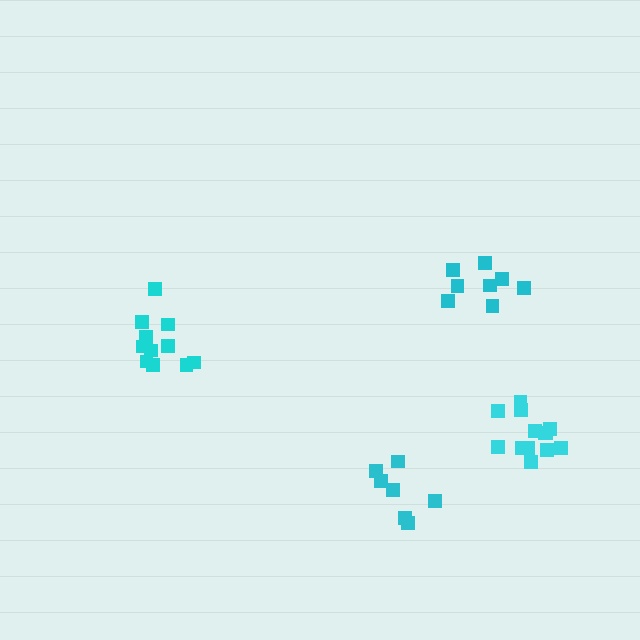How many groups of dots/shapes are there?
There are 4 groups.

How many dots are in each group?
Group 1: 8 dots, Group 2: 11 dots, Group 3: 7 dots, Group 4: 13 dots (39 total).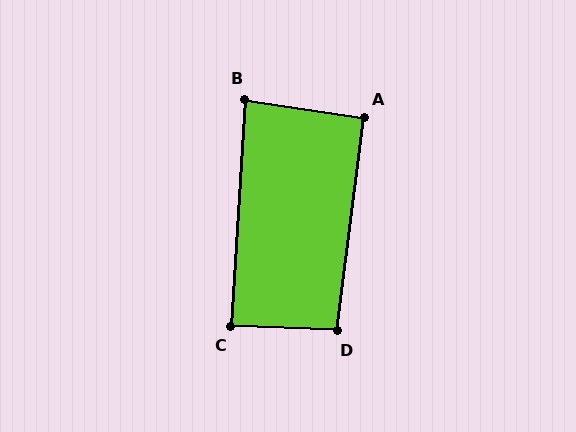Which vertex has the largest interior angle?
D, at approximately 95 degrees.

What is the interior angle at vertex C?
Approximately 89 degrees (approximately right).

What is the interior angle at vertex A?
Approximately 91 degrees (approximately right).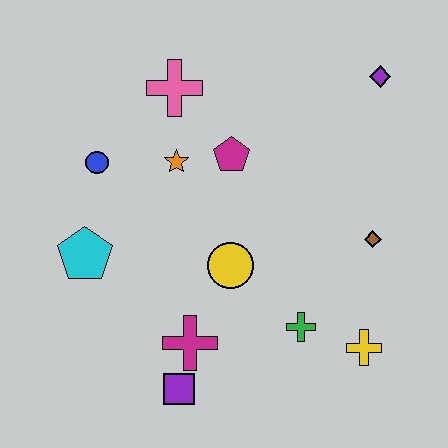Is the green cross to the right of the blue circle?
Yes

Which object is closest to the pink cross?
The orange star is closest to the pink cross.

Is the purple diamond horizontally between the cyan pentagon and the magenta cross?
No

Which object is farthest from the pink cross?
The yellow cross is farthest from the pink cross.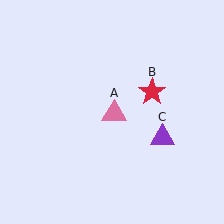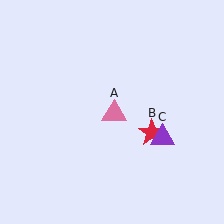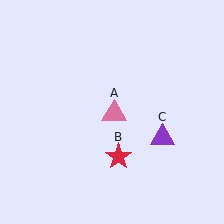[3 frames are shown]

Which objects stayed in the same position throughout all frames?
Pink triangle (object A) and purple triangle (object C) remained stationary.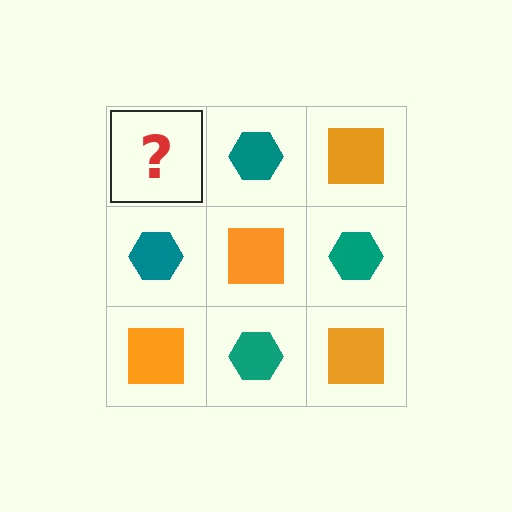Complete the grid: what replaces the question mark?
The question mark should be replaced with an orange square.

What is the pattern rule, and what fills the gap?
The rule is that it alternates orange square and teal hexagon in a checkerboard pattern. The gap should be filled with an orange square.